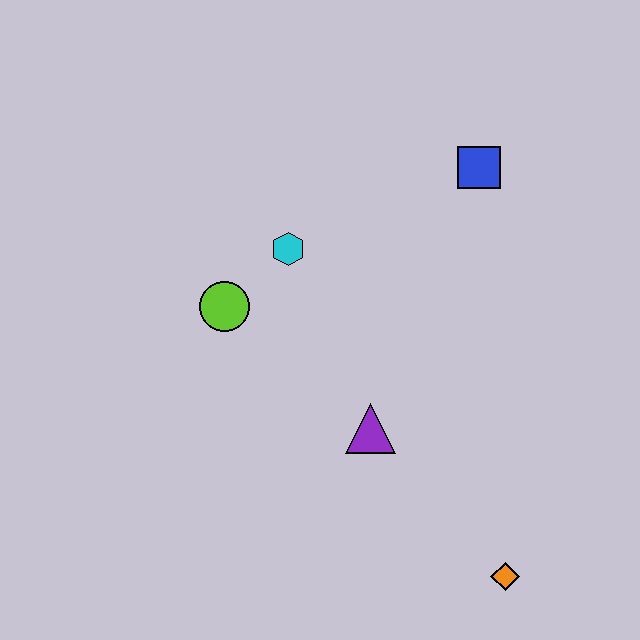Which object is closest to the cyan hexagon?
The lime circle is closest to the cyan hexagon.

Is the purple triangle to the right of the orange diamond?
No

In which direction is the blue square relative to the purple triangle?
The blue square is above the purple triangle.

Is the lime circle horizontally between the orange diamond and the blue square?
No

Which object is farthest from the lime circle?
The orange diamond is farthest from the lime circle.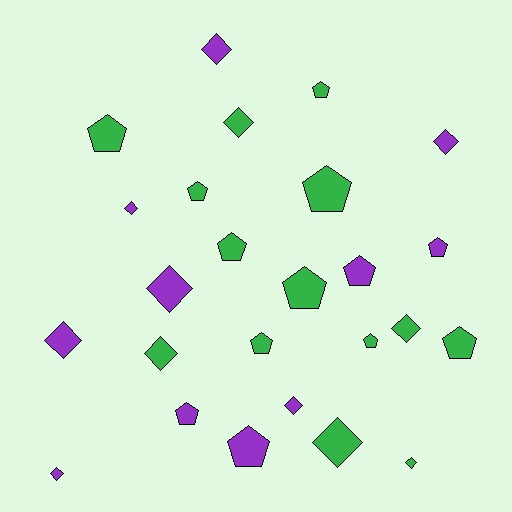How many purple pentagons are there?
There are 4 purple pentagons.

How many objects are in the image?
There are 25 objects.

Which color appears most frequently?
Green, with 14 objects.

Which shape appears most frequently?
Pentagon, with 13 objects.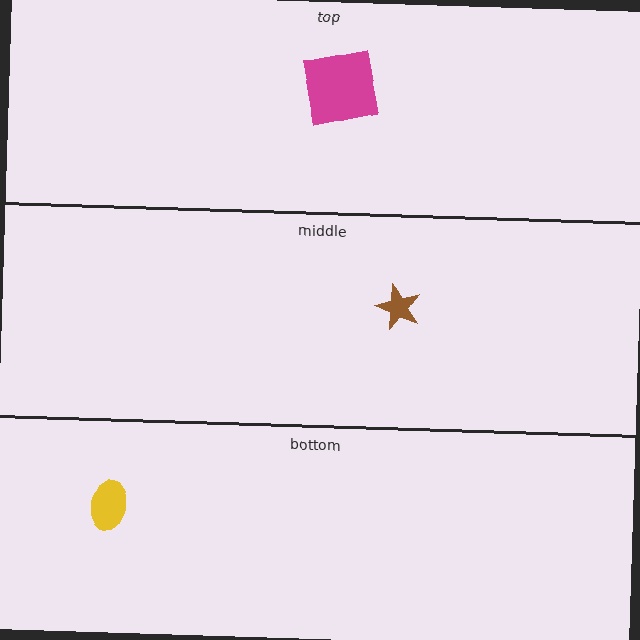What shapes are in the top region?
The magenta square.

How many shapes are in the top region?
1.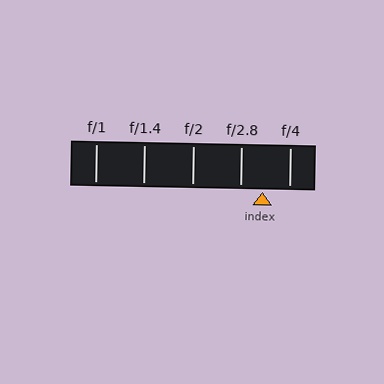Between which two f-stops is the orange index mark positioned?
The index mark is between f/2.8 and f/4.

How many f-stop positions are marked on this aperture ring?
There are 5 f-stop positions marked.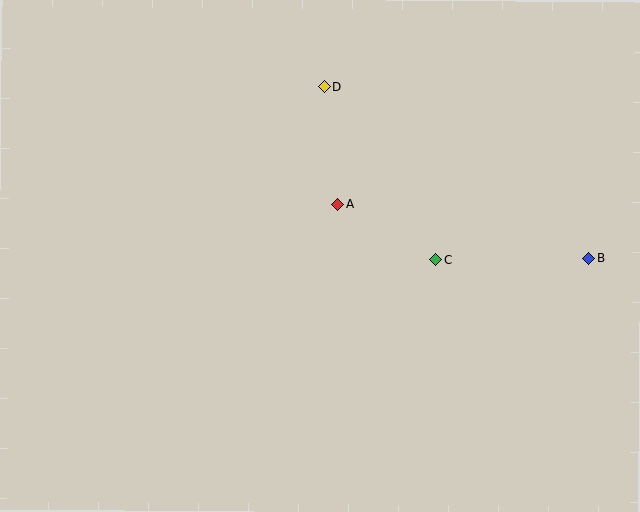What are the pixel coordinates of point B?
Point B is at (589, 258).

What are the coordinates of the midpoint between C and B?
The midpoint between C and B is at (512, 259).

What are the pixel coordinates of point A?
Point A is at (338, 204).